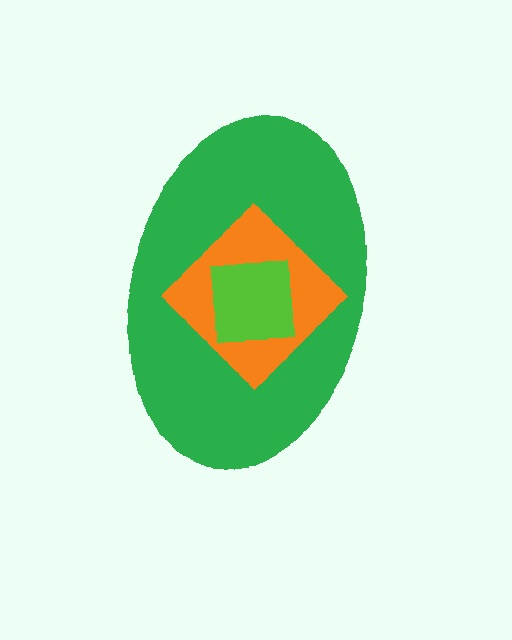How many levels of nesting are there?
3.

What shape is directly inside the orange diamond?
The lime square.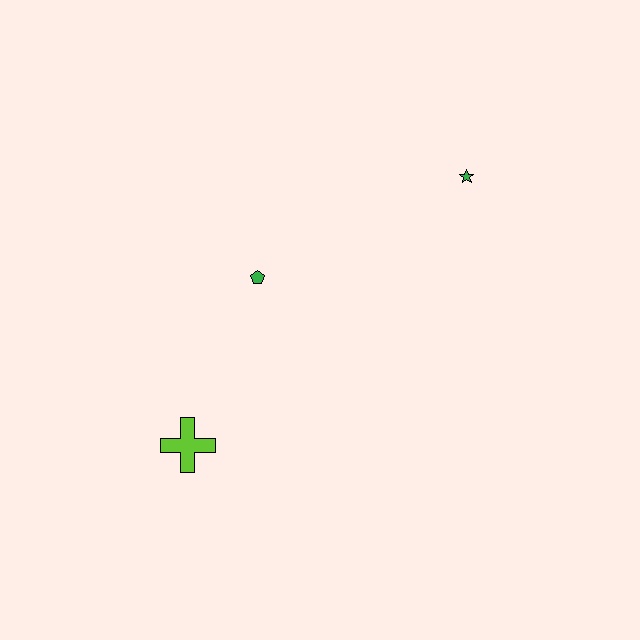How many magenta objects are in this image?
There are no magenta objects.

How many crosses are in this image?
There is 1 cross.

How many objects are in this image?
There are 3 objects.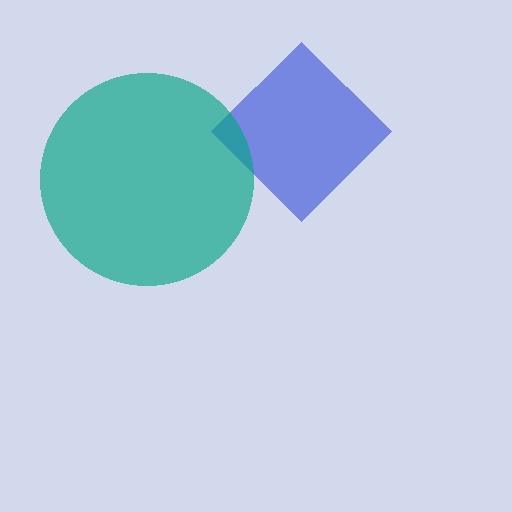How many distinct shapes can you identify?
There are 2 distinct shapes: a blue diamond, a teal circle.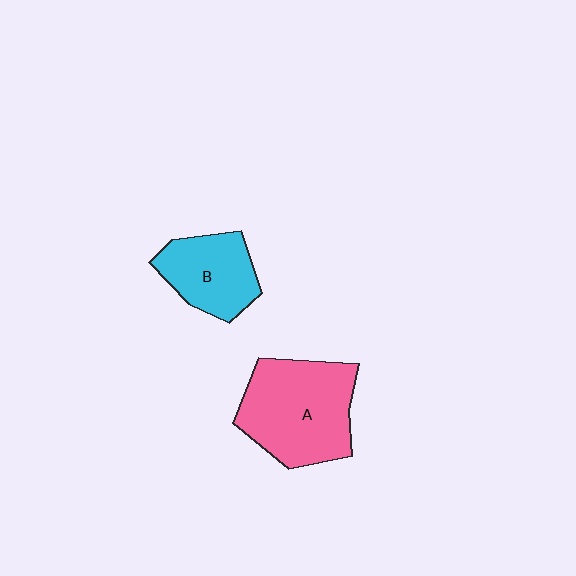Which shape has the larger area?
Shape A (pink).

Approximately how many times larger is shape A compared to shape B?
Approximately 1.6 times.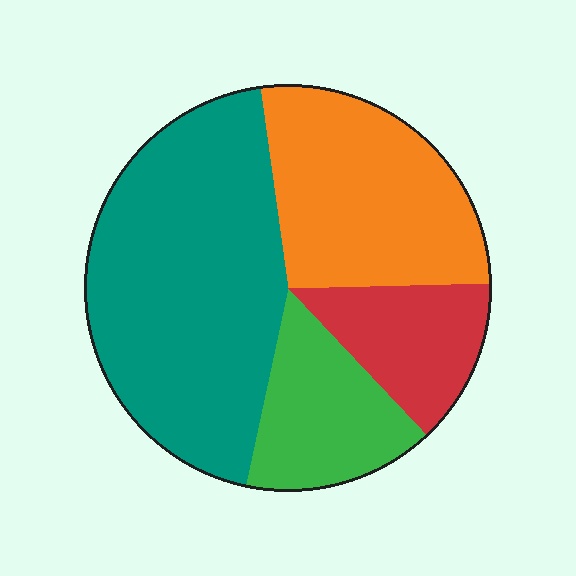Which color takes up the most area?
Teal, at roughly 45%.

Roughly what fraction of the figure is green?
Green covers about 15% of the figure.